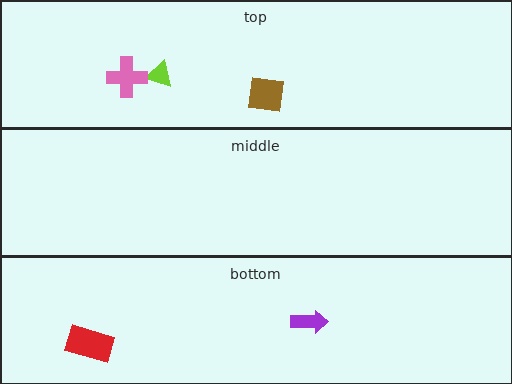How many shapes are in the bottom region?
2.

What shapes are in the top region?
The lime triangle, the pink cross, the brown square.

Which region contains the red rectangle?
The bottom region.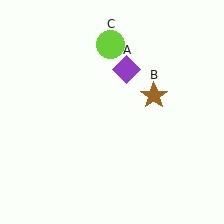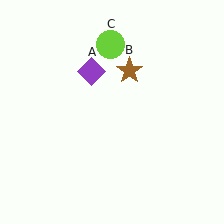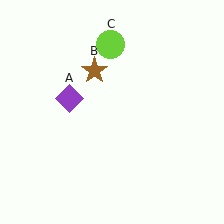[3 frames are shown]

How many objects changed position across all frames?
2 objects changed position: purple diamond (object A), brown star (object B).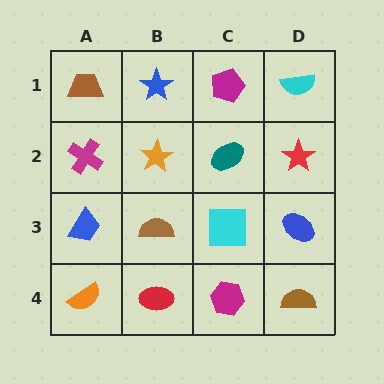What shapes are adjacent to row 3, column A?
A magenta cross (row 2, column A), an orange semicircle (row 4, column A), a brown semicircle (row 3, column B).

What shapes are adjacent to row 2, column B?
A blue star (row 1, column B), a brown semicircle (row 3, column B), a magenta cross (row 2, column A), a teal ellipse (row 2, column C).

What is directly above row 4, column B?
A brown semicircle.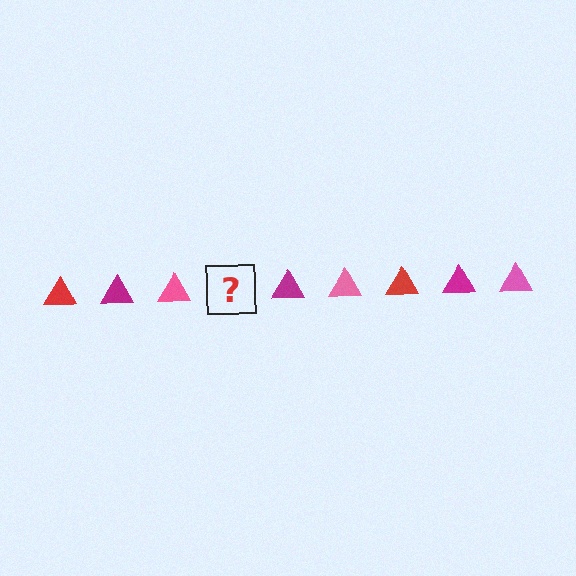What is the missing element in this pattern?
The missing element is a red triangle.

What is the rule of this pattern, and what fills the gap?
The rule is that the pattern cycles through red, magenta, pink triangles. The gap should be filled with a red triangle.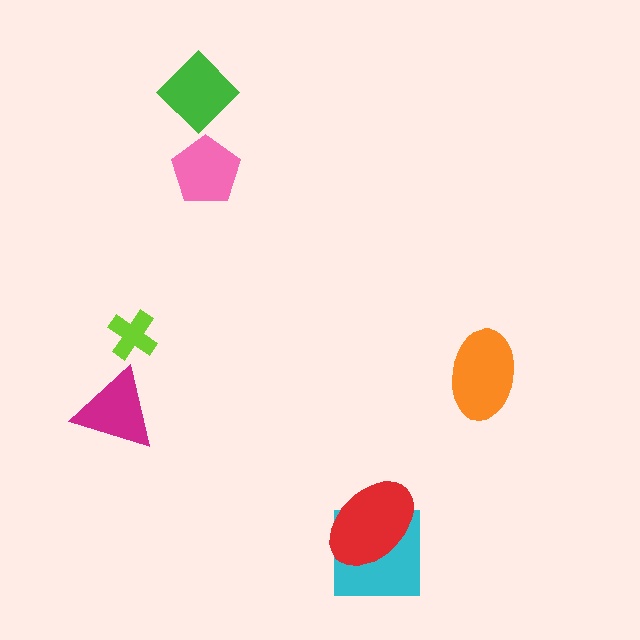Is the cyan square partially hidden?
Yes, it is partially covered by another shape.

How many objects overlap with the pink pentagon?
0 objects overlap with the pink pentagon.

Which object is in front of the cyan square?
The red ellipse is in front of the cyan square.